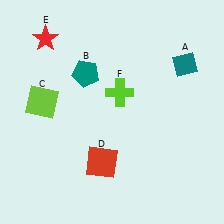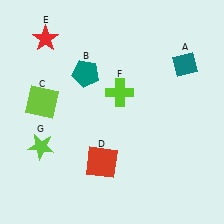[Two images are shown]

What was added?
A lime star (G) was added in Image 2.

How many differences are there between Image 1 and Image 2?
There is 1 difference between the two images.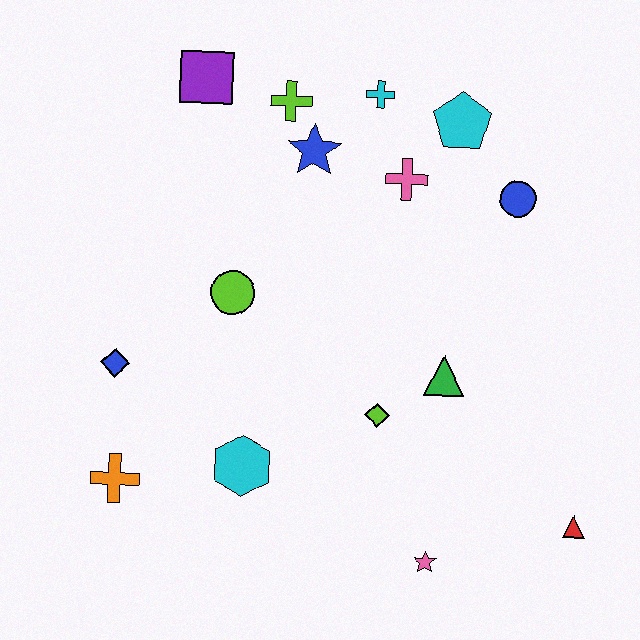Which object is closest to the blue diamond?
The orange cross is closest to the blue diamond.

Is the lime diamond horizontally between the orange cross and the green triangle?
Yes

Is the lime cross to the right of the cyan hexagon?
Yes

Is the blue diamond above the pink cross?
No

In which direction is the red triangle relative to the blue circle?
The red triangle is below the blue circle.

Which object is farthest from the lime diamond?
The purple square is farthest from the lime diamond.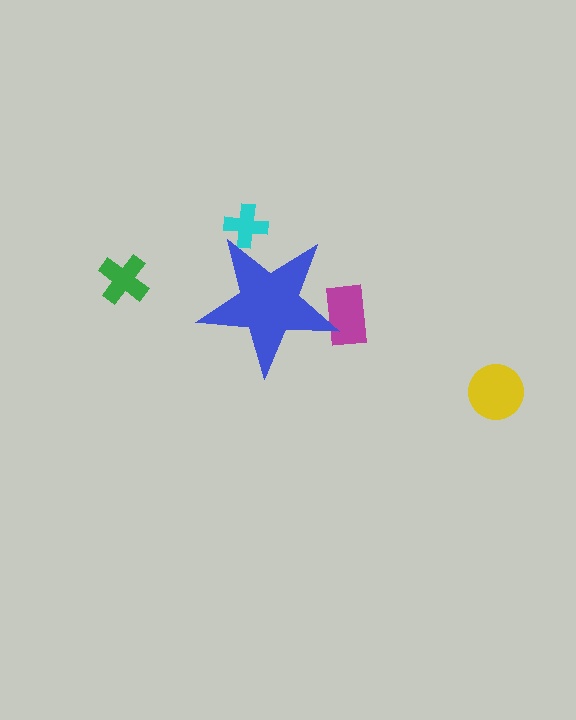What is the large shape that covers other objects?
A blue star.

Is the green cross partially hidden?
No, the green cross is fully visible.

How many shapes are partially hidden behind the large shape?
2 shapes are partially hidden.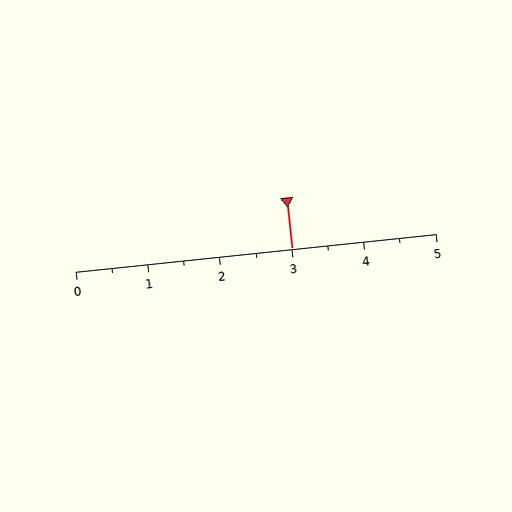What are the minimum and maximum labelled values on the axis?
The axis runs from 0 to 5.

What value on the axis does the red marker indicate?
The marker indicates approximately 3.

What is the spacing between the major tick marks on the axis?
The major ticks are spaced 1 apart.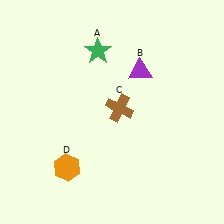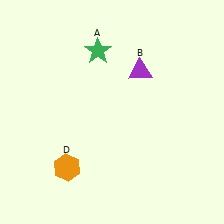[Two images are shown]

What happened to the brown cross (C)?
The brown cross (C) was removed in Image 2. It was in the top-right area of Image 1.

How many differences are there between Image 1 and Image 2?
There is 1 difference between the two images.